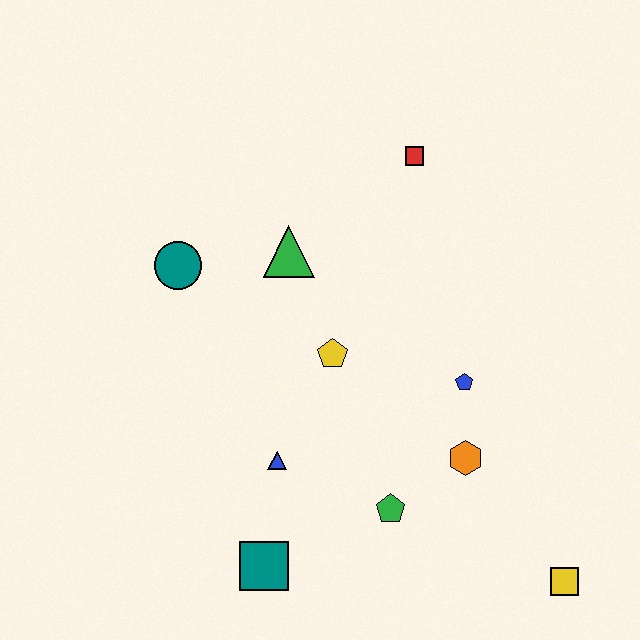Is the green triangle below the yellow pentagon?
No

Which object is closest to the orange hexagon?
The blue pentagon is closest to the orange hexagon.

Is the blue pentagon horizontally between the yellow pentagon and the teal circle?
No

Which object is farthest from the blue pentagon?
The teal circle is farthest from the blue pentagon.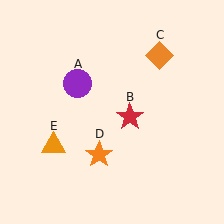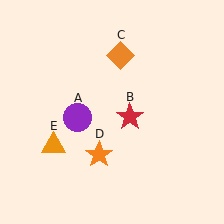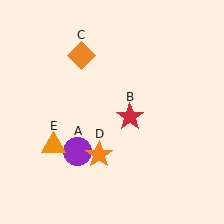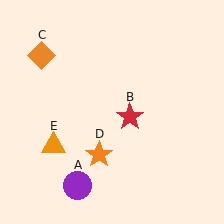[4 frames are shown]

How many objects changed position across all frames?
2 objects changed position: purple circle (object A), orange diamond (object C).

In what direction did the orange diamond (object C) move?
The orange diamond (object C) moved left.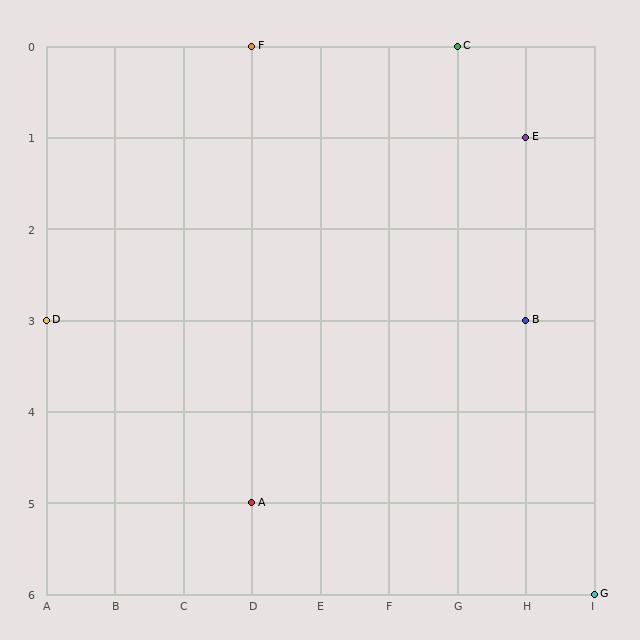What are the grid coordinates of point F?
Point F is at grid coordinates (D, 0).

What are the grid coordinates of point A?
Point A is at grid coordinates (D, 5).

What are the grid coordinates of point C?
Point C is at grid coordinates (G, 0).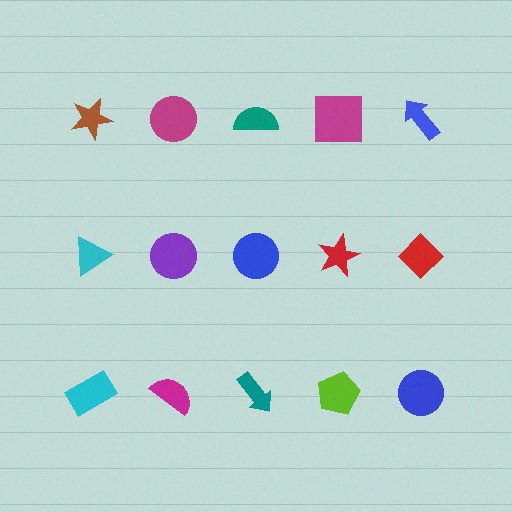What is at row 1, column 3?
A teal semicircle.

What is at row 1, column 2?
A magenta circle.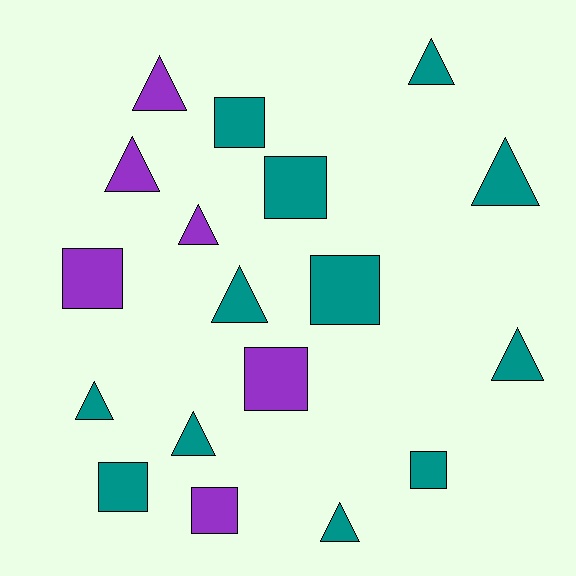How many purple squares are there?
There are 3 purple squares.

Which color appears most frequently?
Teal, with 12 objects.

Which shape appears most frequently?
Triangle, with 10 objects.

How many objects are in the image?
There are 18 objects.